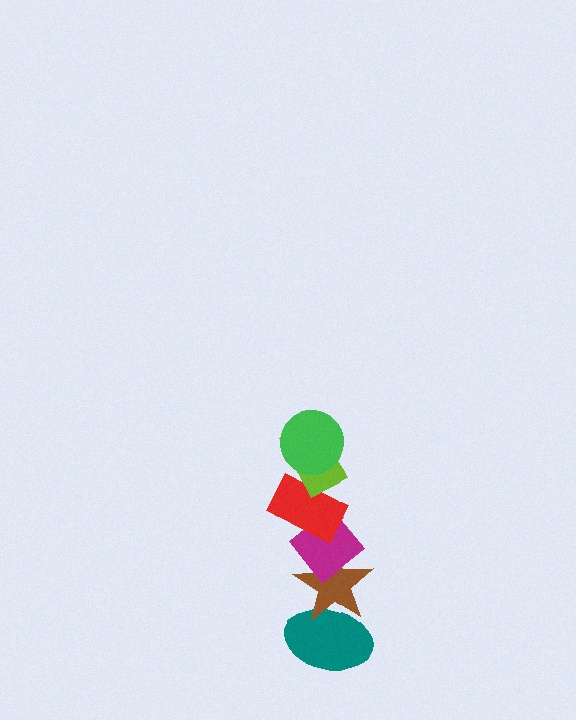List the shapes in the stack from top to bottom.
From top to bottom: the green circle, the lime rectangle, the red rectangle, the magenta diamond, the brown star, the teal ellipse.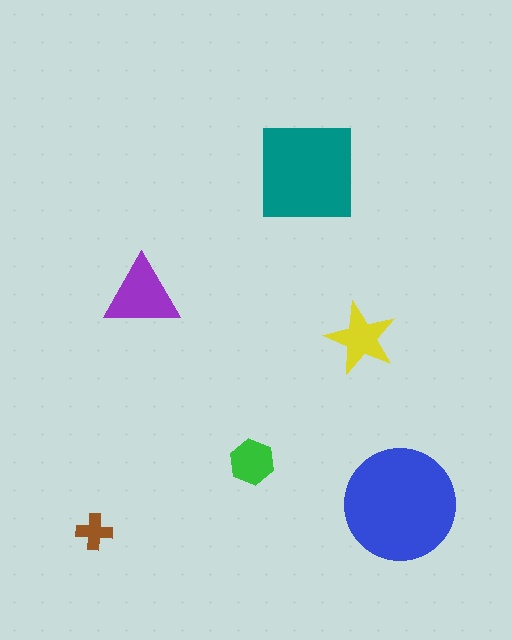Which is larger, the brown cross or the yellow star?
The yellow star.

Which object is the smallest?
The brown cross.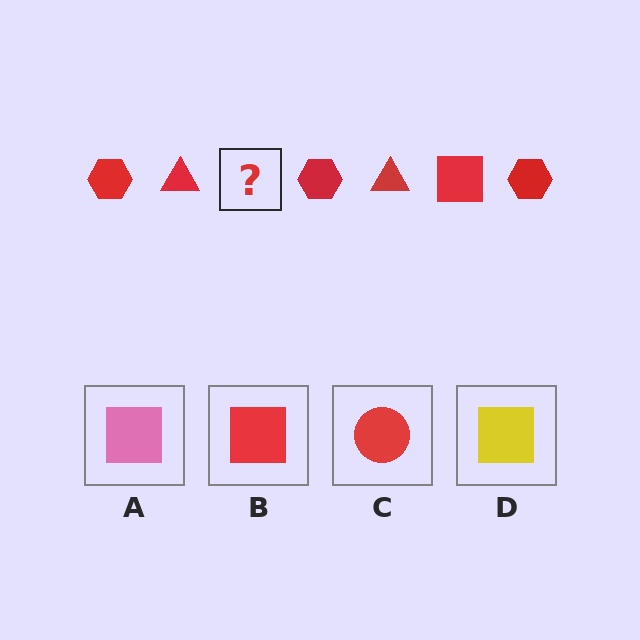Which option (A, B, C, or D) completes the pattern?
B.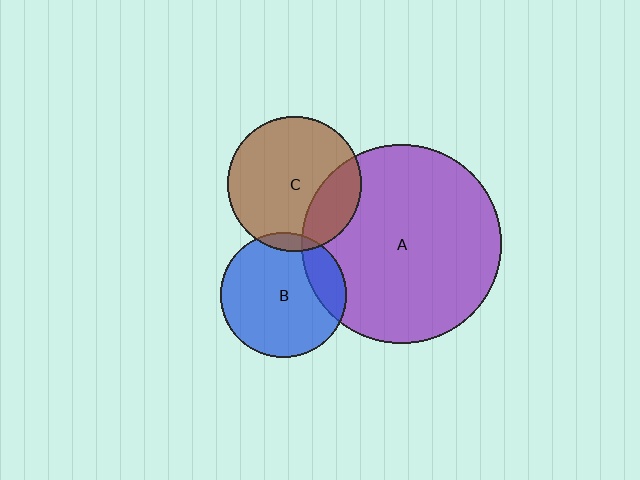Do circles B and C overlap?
Yes.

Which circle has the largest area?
Circle A (purple).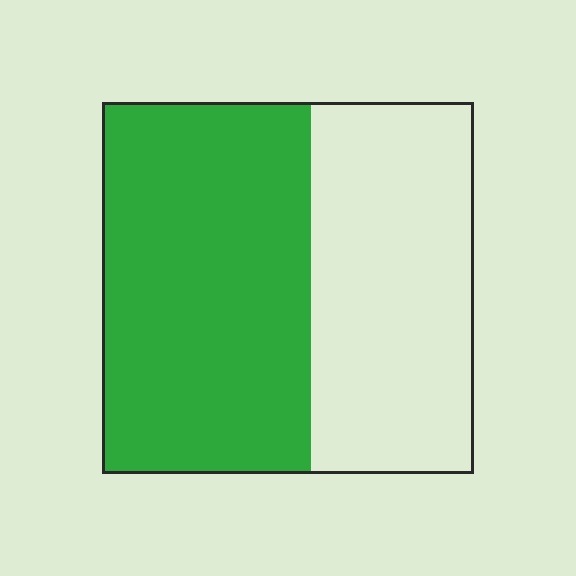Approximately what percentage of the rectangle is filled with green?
Approximately 55%.